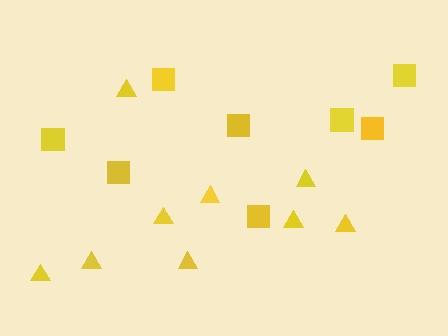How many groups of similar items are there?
There are 2 groups: one group of squares (8) and one group of triangles (9).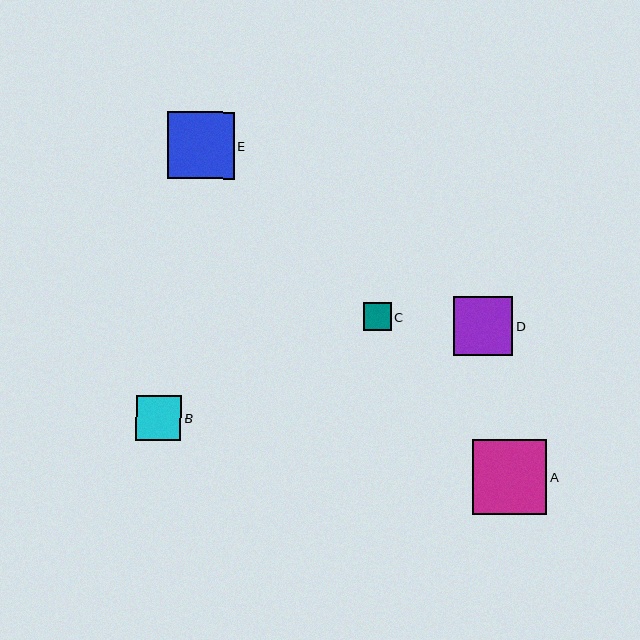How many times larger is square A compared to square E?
Square A is approximately 1.1 times the size of square E.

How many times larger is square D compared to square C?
Square D is approximately 2.1 times the size of square C.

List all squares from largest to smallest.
From largest to smallest: A, E, D, B, C.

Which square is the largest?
Square A is the largest with a size of approximately 75 pixels.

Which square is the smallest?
Square C is the smallest with a size of approximately 28 pixels.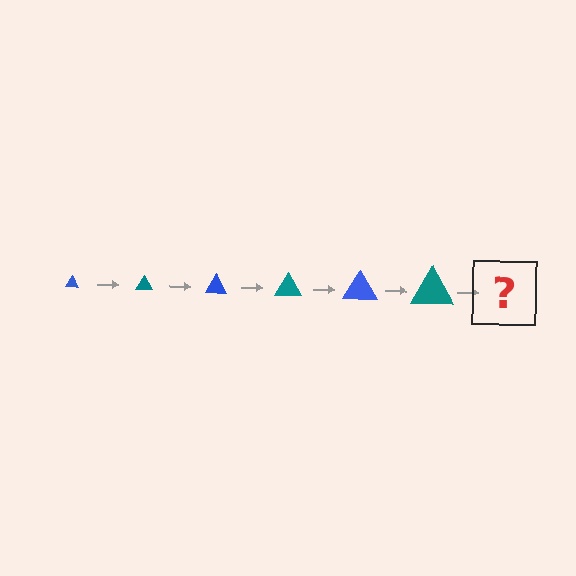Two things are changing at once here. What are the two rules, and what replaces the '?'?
The two rules are that the triangle grows larger each step and the color cycles through blue and teal. The '?' should be a blue triangle, larger than the previous one.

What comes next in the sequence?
The next element should be a blue triangle, larger than the previous one.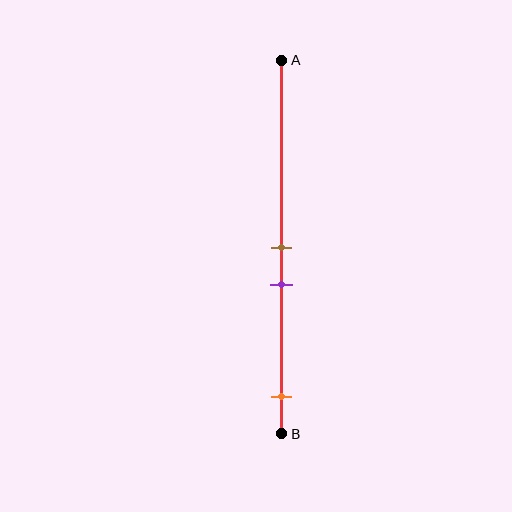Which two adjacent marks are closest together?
The brown and purple marks are the closest adjacent pair.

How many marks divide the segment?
There are 3 marks dividing the segment.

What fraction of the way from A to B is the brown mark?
The brown mark is approximately 50% (0.5) of the way from A to B.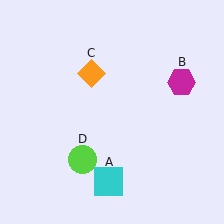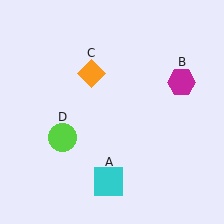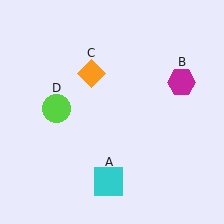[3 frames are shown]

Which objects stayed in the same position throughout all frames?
Cyan square (object A) and magenta hexagon (object B) and orange diamond (object C) remained stationary.